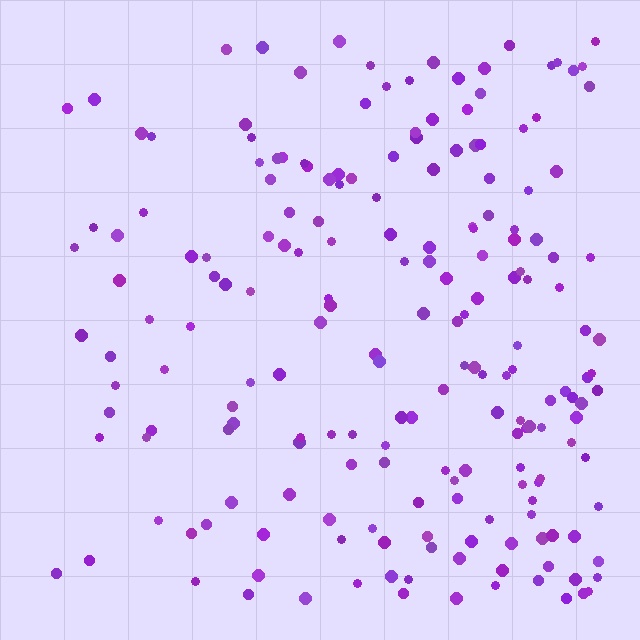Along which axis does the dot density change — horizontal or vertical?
Horizontal.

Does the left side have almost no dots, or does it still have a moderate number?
Still a moderate number, just noticeably fewer than the right.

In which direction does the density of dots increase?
From left to right, with the right side densest.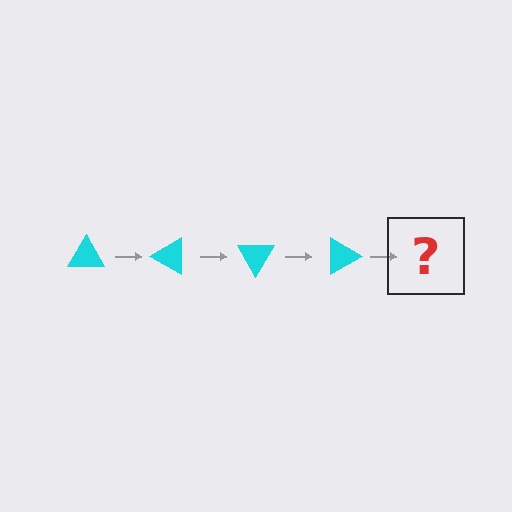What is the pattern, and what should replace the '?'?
The pattern is that the triangle rotates 30 degrees each step. The '?' should be a cyan triangle rotated 120 degrees.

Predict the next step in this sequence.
The next step is a cyan triangle rotated 120 degrees.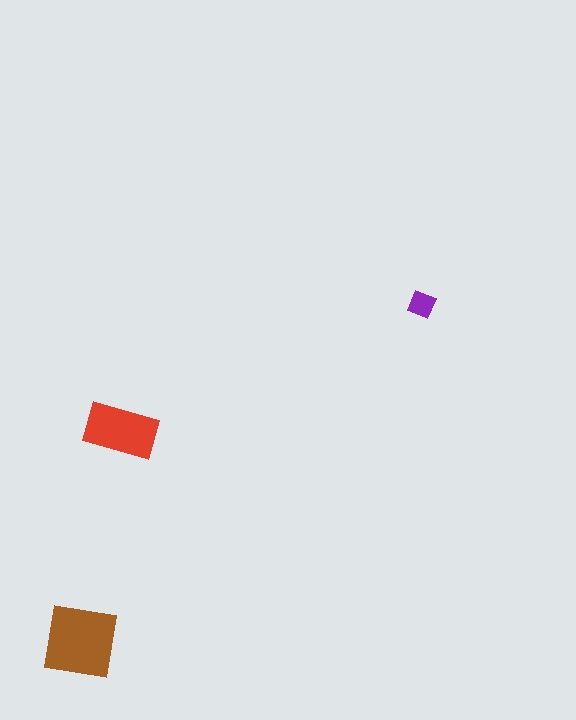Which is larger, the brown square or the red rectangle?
The brown square.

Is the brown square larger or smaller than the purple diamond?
Larger.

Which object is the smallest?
The purple diamond.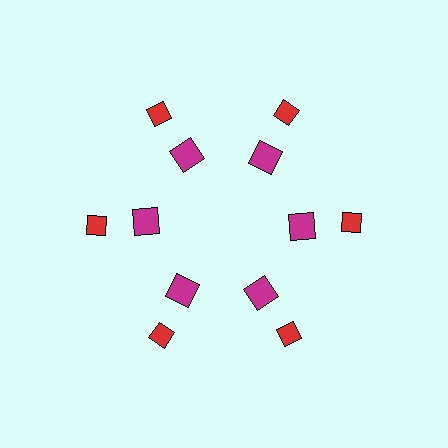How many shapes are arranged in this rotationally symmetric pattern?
There are 12 shapes, arranged in 6 groups of 2.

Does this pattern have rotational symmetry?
Yes, this pattern has 6-fold rotational symmetry. It looks the same after rotating 60 degrees around the center.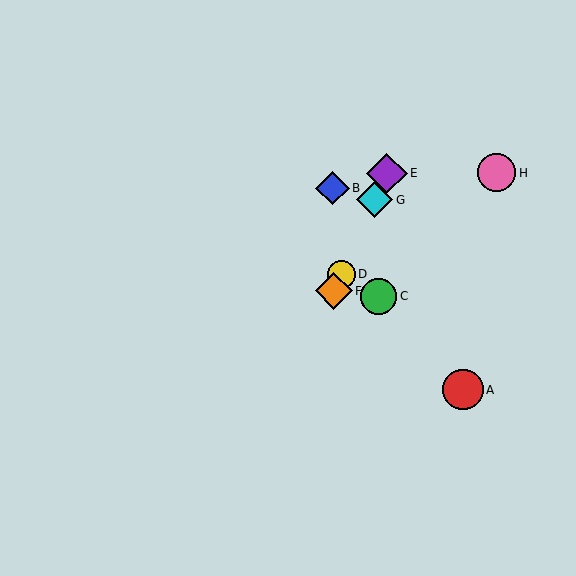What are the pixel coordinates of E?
Object E is at (387, 173).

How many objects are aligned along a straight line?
4 objects (D, E, F, G) are aligned along a straight line.